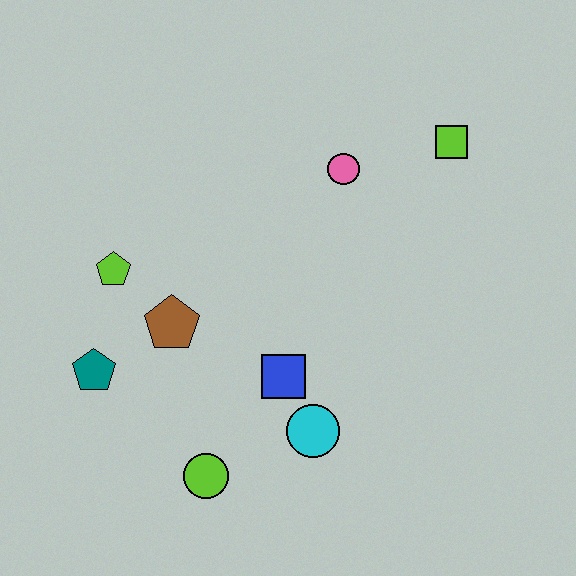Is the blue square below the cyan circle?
No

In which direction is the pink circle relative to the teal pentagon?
The pink circle is to the right of the teal pentagon.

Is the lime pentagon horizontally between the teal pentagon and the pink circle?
Yes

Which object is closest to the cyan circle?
The blue square is closest to the cyan circle.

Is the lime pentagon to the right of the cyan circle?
No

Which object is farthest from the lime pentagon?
The lime square is farthest from the lime pentagon.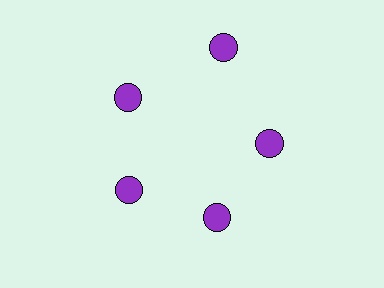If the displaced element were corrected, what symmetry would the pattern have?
It would have 5-fold rotational symmetry — the pattern would map onto itself every 72 degrees.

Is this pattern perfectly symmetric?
No. The 5 purple circles are arranged in a ring, but one element near the 1 o'clock position is pushed outward from the center, breaking the 5-fold rotational symmetry.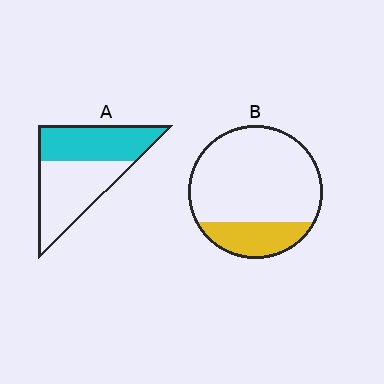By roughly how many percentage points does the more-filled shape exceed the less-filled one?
By roughly 25 percentage points (A over B).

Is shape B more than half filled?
No.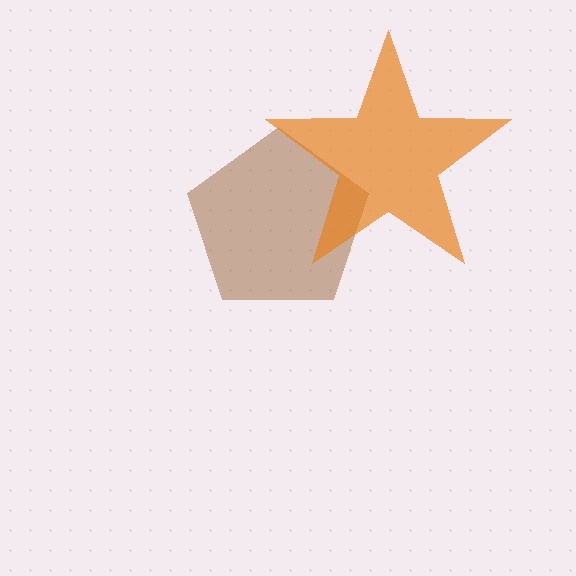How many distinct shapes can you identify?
There are 2 distinct shapes: a brown pentagon, an orange star.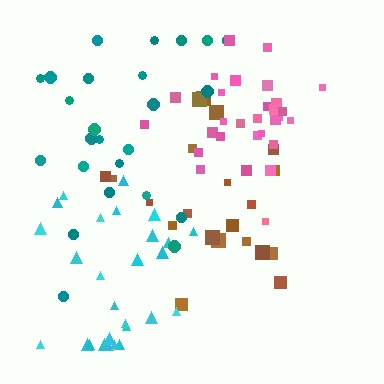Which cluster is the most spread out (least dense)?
Teal.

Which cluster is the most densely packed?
Pink.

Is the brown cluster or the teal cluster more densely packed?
Brown.